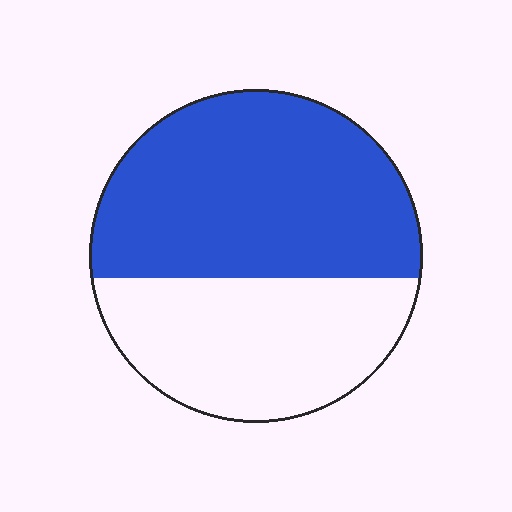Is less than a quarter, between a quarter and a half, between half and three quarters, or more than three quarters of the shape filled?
Between half and three quarters.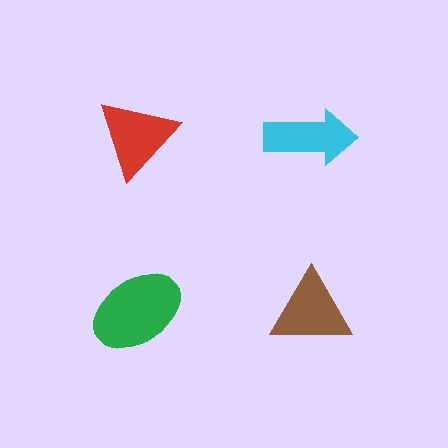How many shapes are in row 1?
2 shapes.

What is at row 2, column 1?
A green ellipse.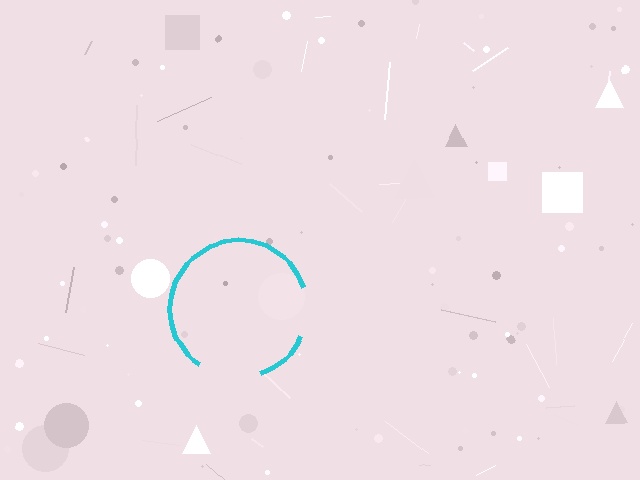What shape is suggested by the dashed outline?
The dashed outline suggests a circle.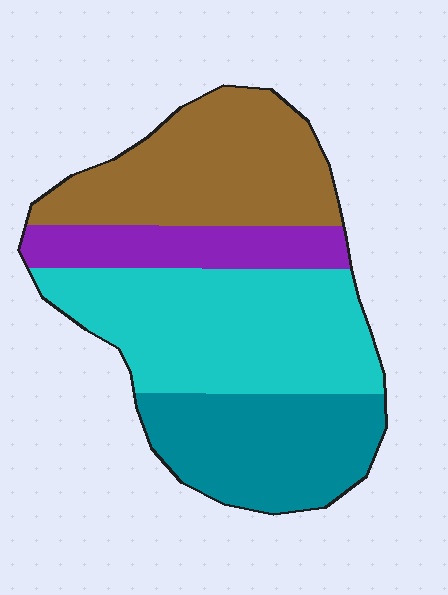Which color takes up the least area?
Purple, at roughly 15%.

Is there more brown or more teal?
Brown.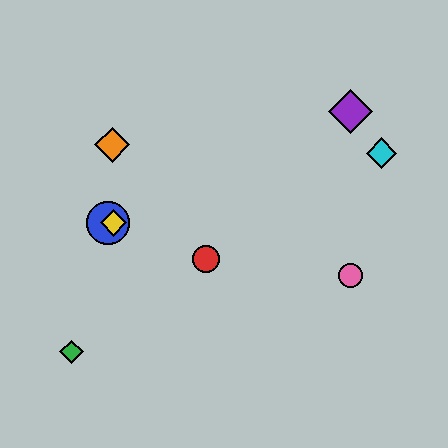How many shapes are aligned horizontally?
2 shapes (the blue circle, the yellow diamond) are aligned horizontally.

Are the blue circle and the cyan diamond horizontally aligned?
No, the blue circle is at y≈223 and the cyan diamond is at y≈153.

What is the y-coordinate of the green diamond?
The green diamond is at y≈352.